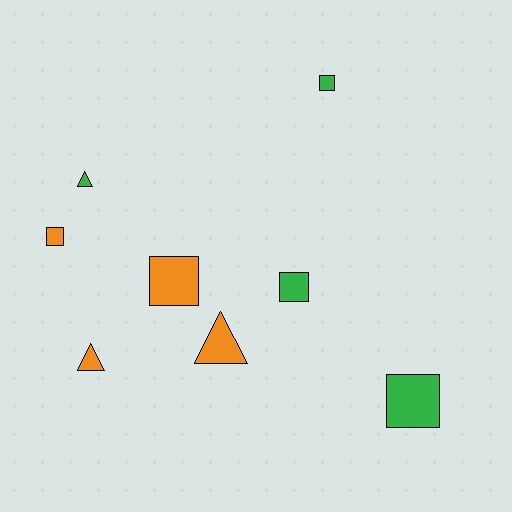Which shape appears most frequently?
Square, with 5 objects.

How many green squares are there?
There are 3 green squares.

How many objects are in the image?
There are 8 objects.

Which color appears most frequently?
Orange, with 4 objects.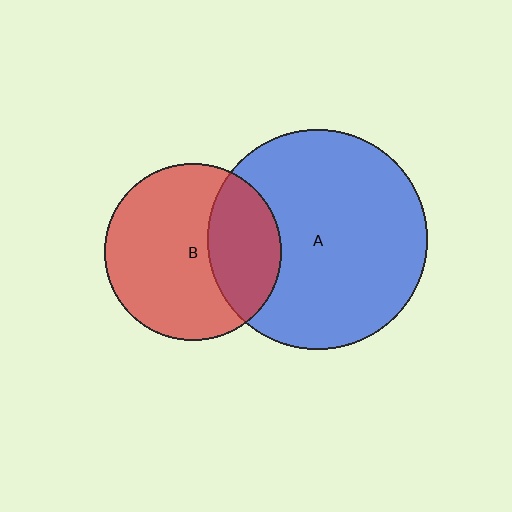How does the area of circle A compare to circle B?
Approximately 1.5 times.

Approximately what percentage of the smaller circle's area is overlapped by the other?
Approximately 30%.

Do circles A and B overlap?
Yes.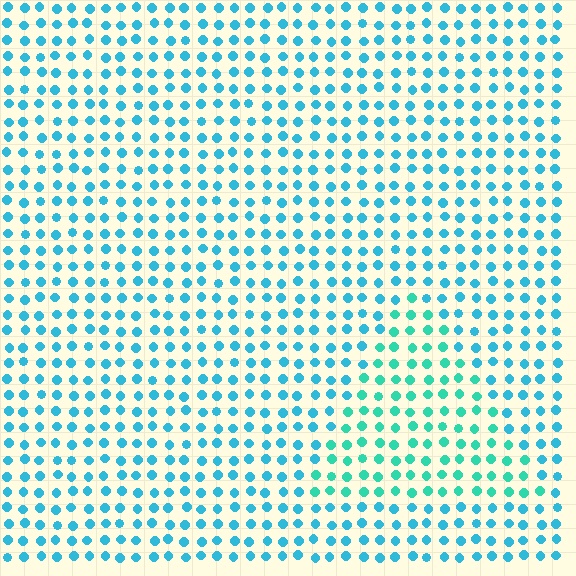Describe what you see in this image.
The image is filled with small cyan elements in a uniform arrangement. A triangle-shaped region is visible where the elements are tinted to a slightly different hue, forming a subtle color boundary.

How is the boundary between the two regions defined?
The boundary is defined purely by a slight shift in hue (about 27 degrees). Spacing, size, and orientation are identical on both sides.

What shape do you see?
I see a triangle.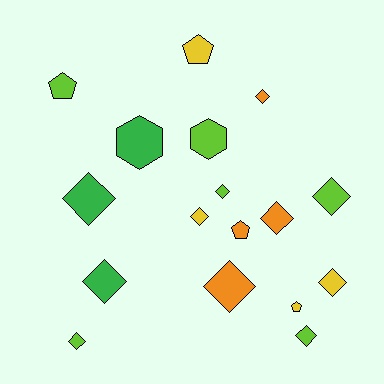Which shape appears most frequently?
Diamond, with 11 objects.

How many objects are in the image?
There are 17 objects.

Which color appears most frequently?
Lime, with 6 objects.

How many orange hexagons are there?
There are no orange hexagons.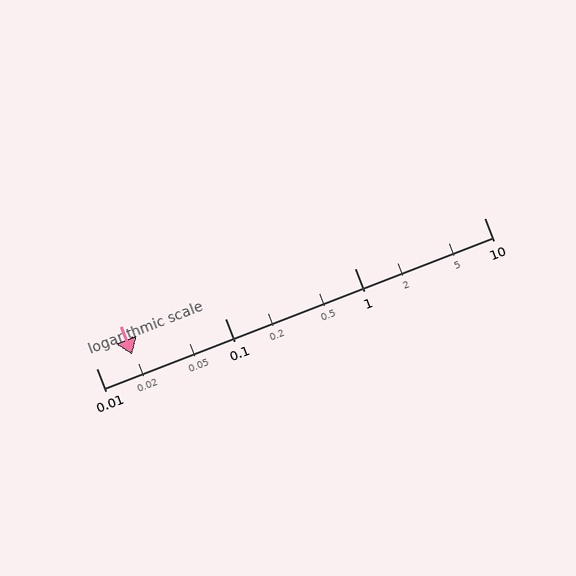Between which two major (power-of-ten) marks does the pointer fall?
The pointer is between 0.01 and 0.1.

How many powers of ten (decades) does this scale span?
The scale spans 3 decades, from 0.01 to 10.